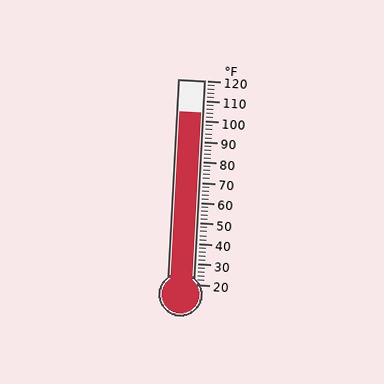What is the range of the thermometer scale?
The thermometer scale ranges from 20°F to 120°F.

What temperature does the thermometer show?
The thermometer shows approximately 104°F.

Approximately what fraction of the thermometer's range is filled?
The thermometer is filled to approximately 85% of its range.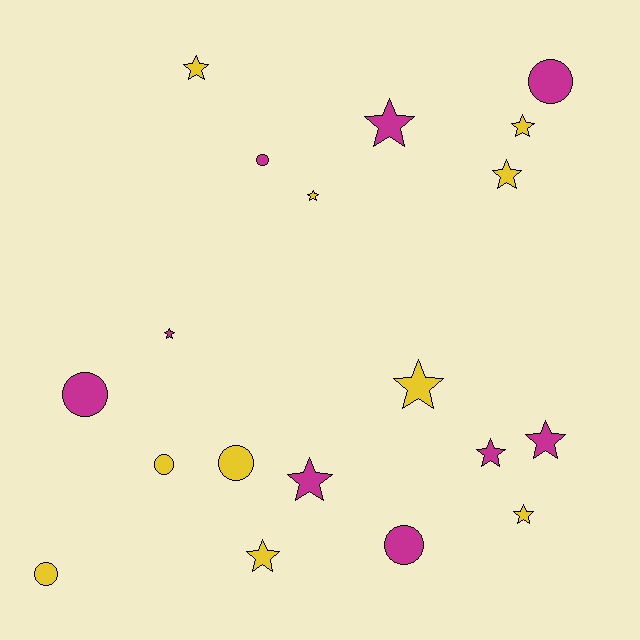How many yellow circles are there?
There are 3 yellow circles.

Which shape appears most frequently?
Star, with 12 objects.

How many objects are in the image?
There are 19 objects.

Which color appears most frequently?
Yellow, with 10 objects.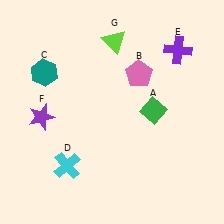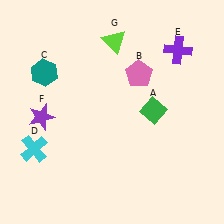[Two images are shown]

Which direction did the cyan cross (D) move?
The cyan cross (D) moved left.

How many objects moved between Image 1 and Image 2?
1 object moved between the two images.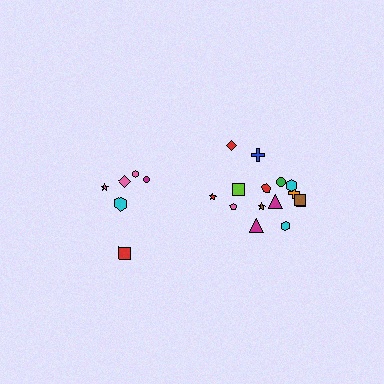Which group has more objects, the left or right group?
The right group.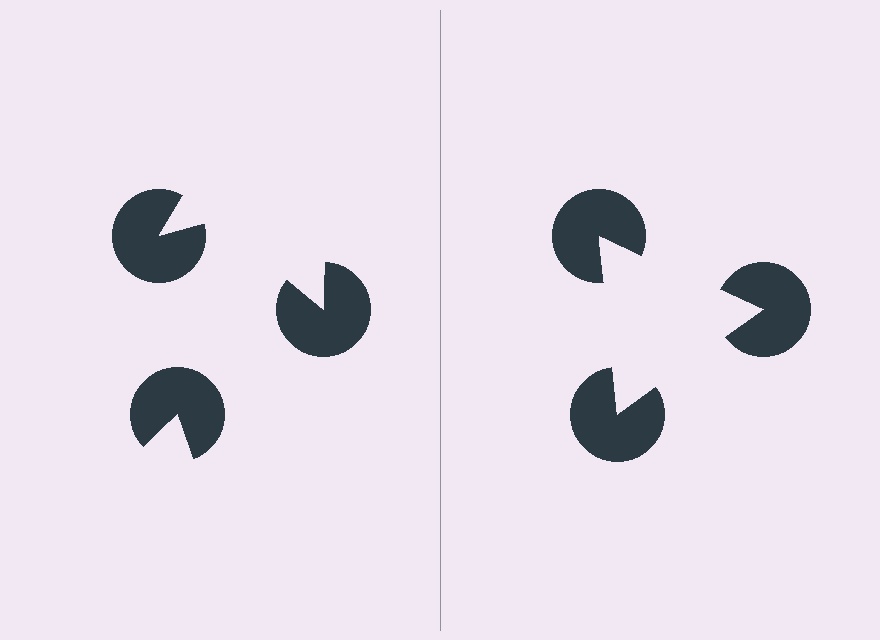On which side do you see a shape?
An illusory triangle appears on the right side. On the left side the wedge cuts are rotated, so no coherent shape forms.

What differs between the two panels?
The pac-man discs are positioned identically on both sides; only the wedge orientations differ. On the right they align to a triangle; on the left they are misaligned.